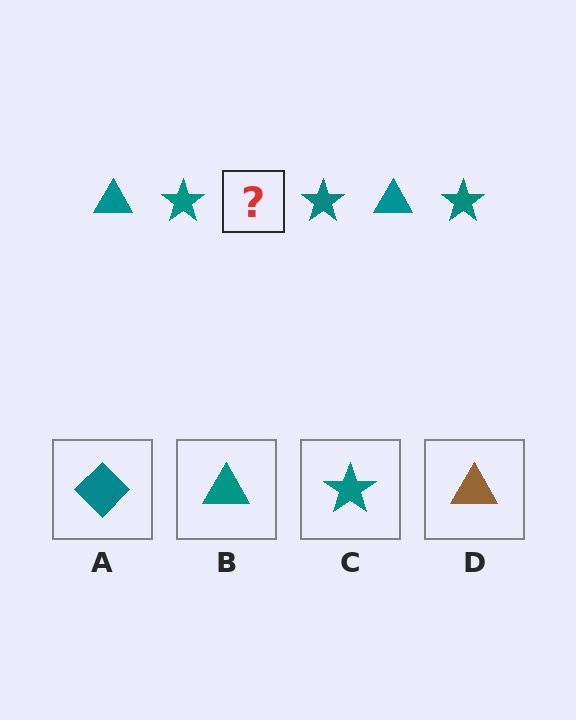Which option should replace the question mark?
Option B.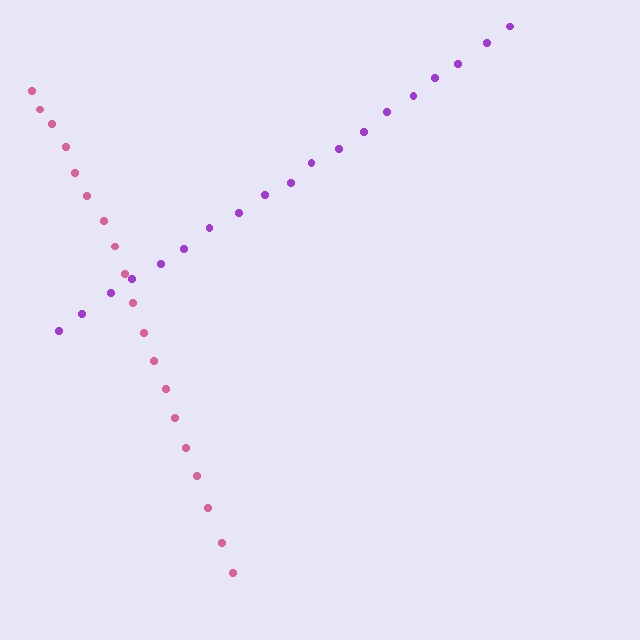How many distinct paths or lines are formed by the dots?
There are 2 distinct paths.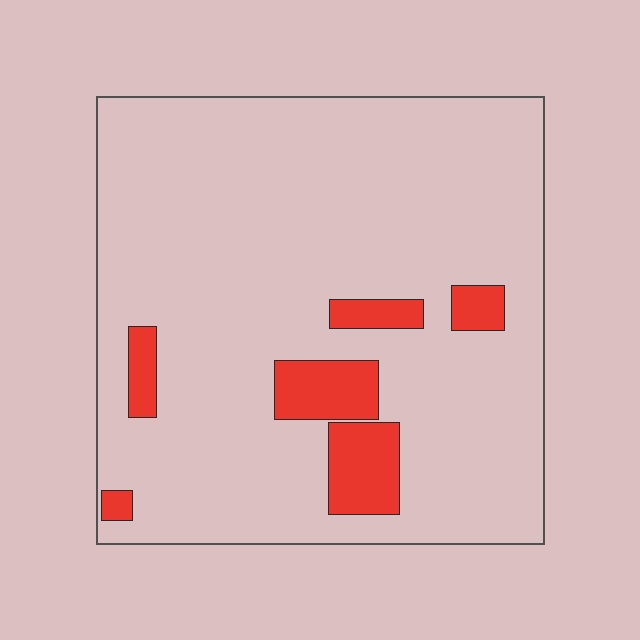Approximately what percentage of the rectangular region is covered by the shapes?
Approximately 10%.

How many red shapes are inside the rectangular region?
6.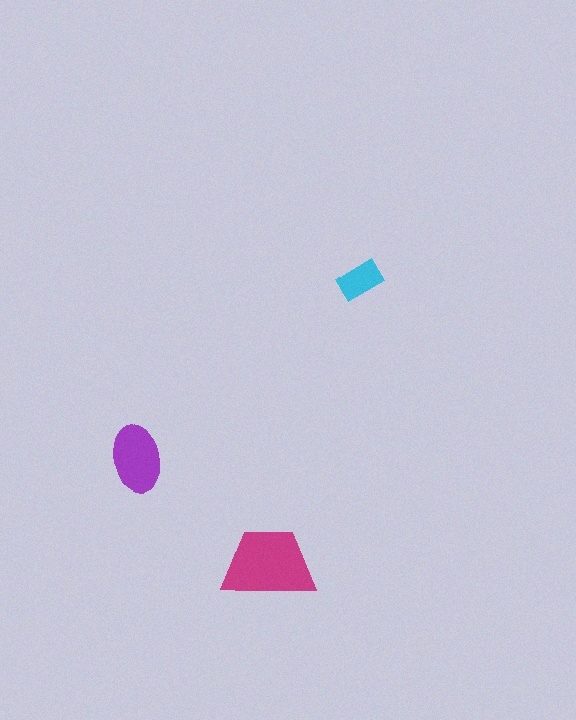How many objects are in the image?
There are 3 objects in the image.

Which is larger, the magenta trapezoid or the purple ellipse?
The magenta trapezoid.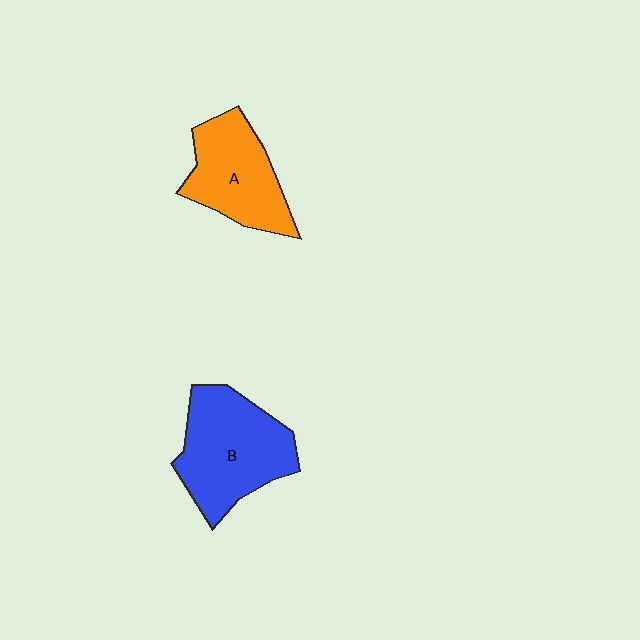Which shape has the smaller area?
Shape A (orange).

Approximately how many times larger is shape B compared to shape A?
Approximately 1.3 times.